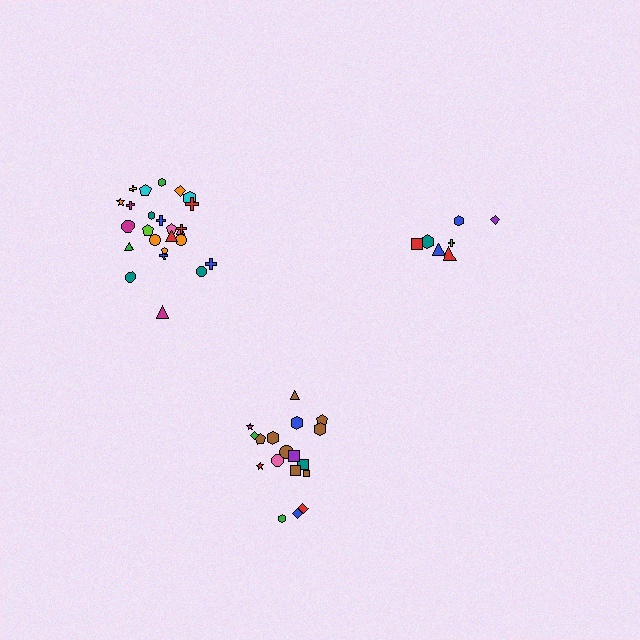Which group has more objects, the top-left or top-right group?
The top-left group.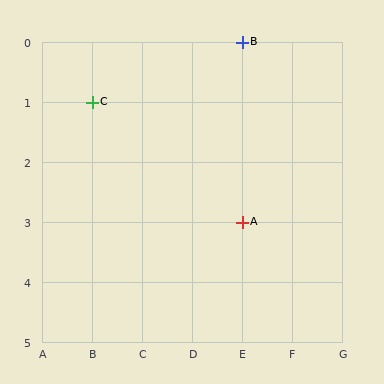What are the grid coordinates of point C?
Point C is at grid coordinates (B, 1).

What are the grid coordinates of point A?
Point A is at grid coordinates (E, 3).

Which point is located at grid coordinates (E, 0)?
Point B is at (E, 0).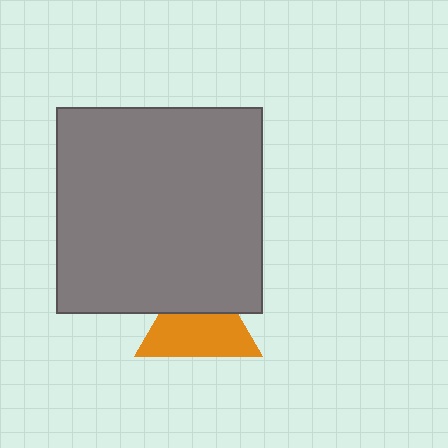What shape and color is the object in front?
The object in front is a gray square.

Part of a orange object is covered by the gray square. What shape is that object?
It is a triangle.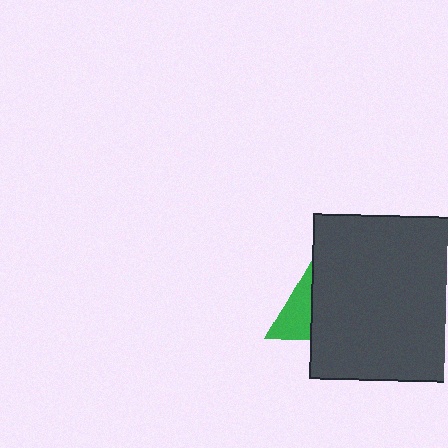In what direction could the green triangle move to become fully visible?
The green triangle could move left. That would shift it out from behind the dark gray square entirely.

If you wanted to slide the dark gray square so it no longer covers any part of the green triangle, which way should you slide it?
Slide it right — that is the most direct way to separate the two shapes.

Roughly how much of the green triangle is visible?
A small part of it is visible (roughly 34%).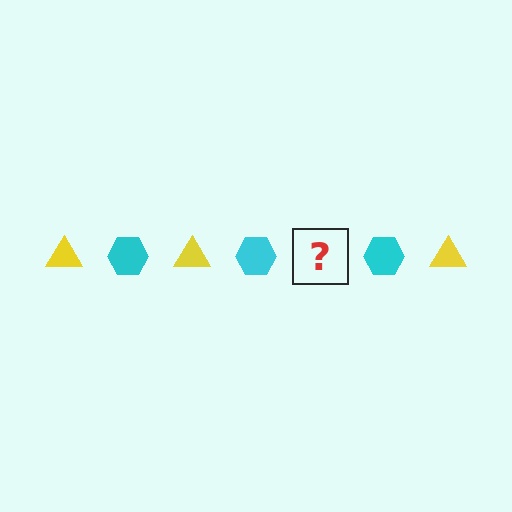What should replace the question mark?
The question mark should be replaced with a yellow triangle.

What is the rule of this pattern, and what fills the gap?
The rule is that the pattern alternates between yellow triangle and cyan hexagon. The gap should be filled with a yellow triangle.